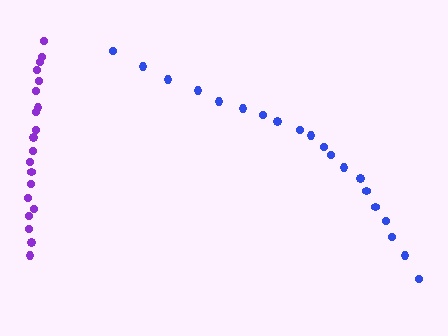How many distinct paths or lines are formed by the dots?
There are 2 distinct paths.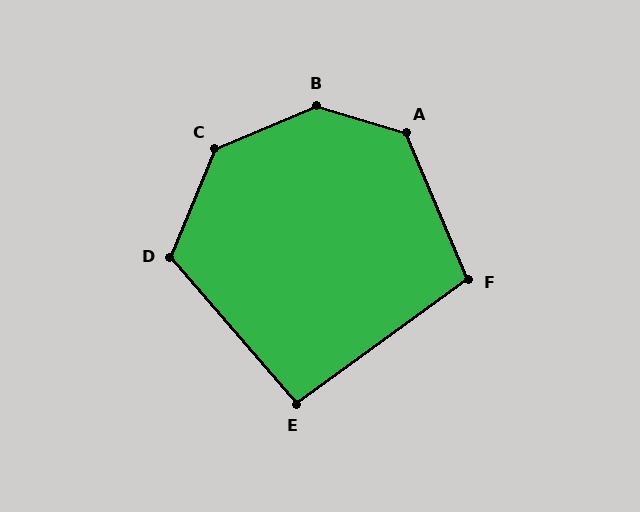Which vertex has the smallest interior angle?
E, at approximately 95 degrees.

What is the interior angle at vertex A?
Approximately 130 degrees (obtuse).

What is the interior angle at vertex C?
Approximately 135 degrees (obtuse).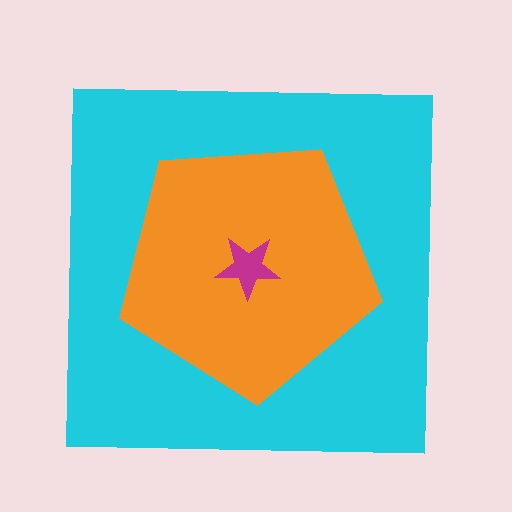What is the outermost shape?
The cyan square.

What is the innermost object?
The magenta star.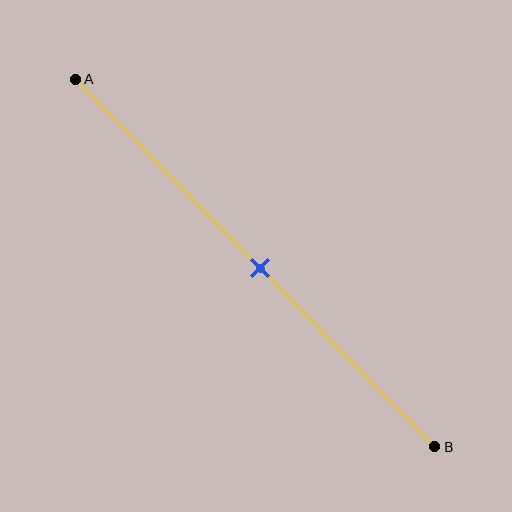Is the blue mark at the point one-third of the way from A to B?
No, the mark is at about 50% from A, not at the 33% one-third point.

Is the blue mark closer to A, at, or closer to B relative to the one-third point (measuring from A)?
The blue mark is closer to point B than the one-third point of segment AB.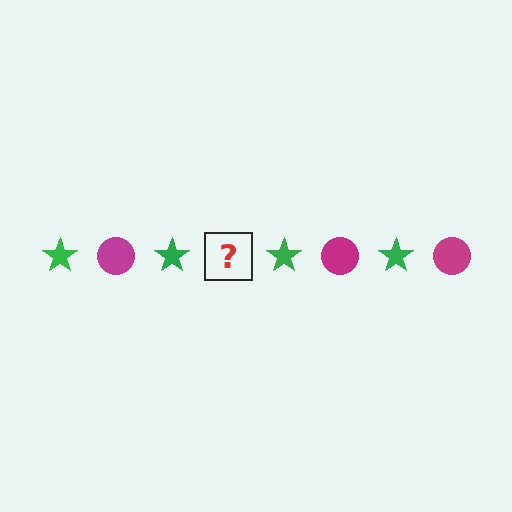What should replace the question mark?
The question mark should be replaced with a magenta circle.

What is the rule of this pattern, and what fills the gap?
The rule is that the pattern alternates between green star and magenta circle. The gap should be filled with a magenta circle.